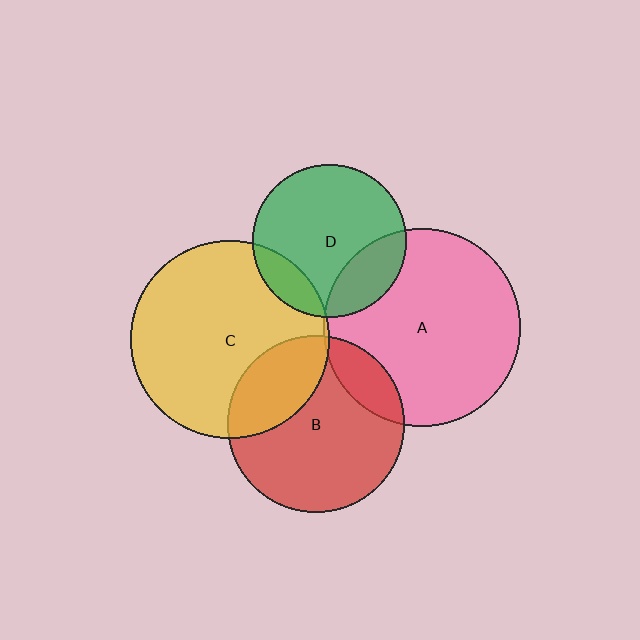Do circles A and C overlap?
Yes.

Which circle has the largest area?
Circle C (yellow).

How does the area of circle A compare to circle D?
Approximately 1.6 times.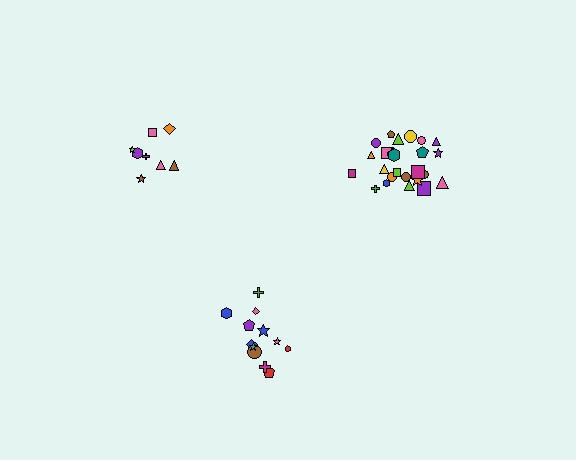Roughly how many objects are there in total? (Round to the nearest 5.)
Roughly 45 objects in total.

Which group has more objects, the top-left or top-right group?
The top-right group.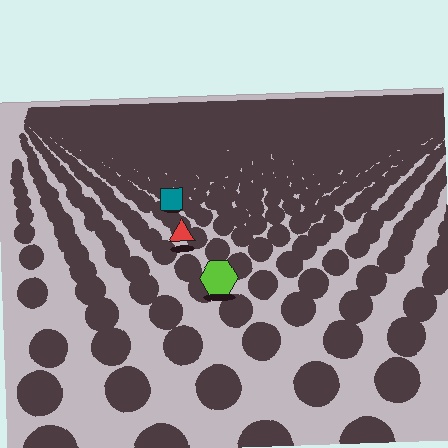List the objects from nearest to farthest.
From nearest to farthest: the lime hexagon, the red triangle, the teal square.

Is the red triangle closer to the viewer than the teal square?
Yes. The red triangle is closer — you can tell from the texture gradient: the ground texture is coarser near it.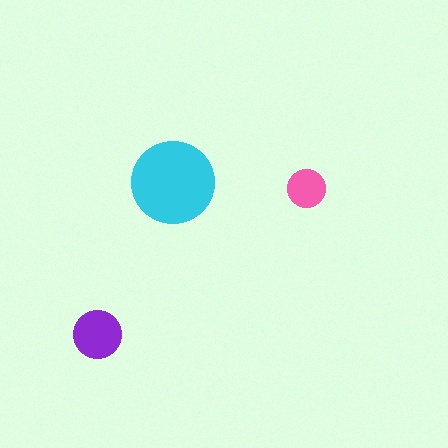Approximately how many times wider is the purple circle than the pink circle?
About 1.5 times wider.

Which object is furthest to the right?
The pink circle is rightmost.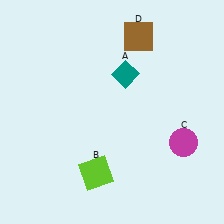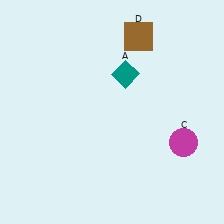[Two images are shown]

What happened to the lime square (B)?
The lime square (B) was removed in Image 2. It was in the bottom-left area of Image 1.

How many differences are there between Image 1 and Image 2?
There is 1 difference between the two images.